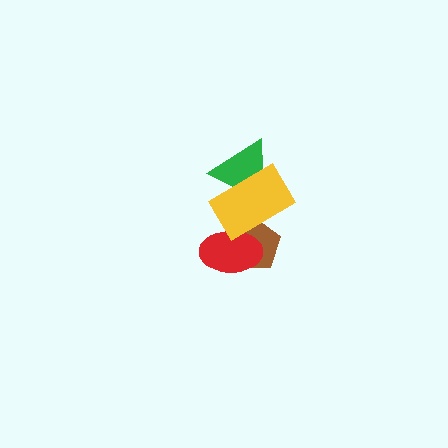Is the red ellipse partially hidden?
Yes, it is partially covered by another shape.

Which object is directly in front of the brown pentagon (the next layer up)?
The red ellipse is directly in front of the brown pentagon.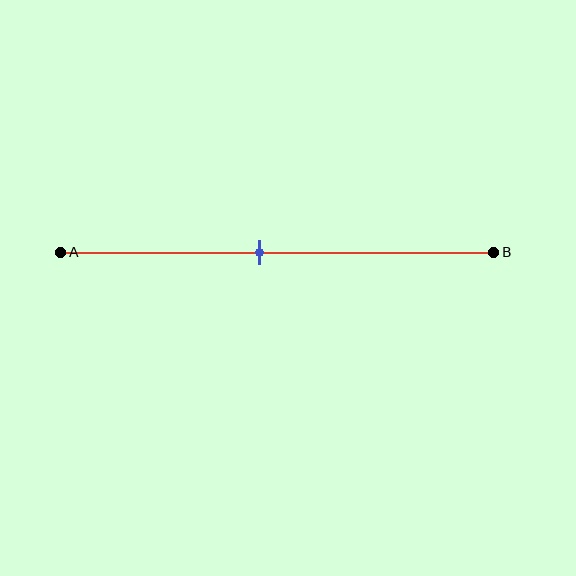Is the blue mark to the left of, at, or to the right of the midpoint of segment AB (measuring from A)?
The blue mark is to the left of the midpoint of segment AB.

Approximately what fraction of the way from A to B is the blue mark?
The blue mark is approximately 45% of the way from A to B.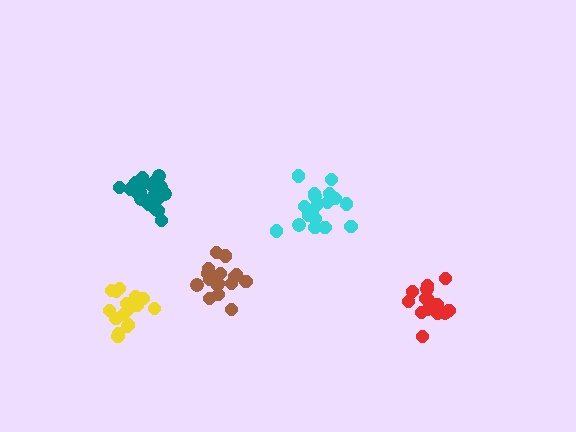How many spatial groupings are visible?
There are 5 spatial groupings.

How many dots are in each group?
Group 1: 21 dots, Group 2: 16 dots, Group 3: 20 dots, Group 4: 17 dots, Group 5: 15 dots (89 total).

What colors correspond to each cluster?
The clusters are colored: teal, yellow, cyan, brown, red.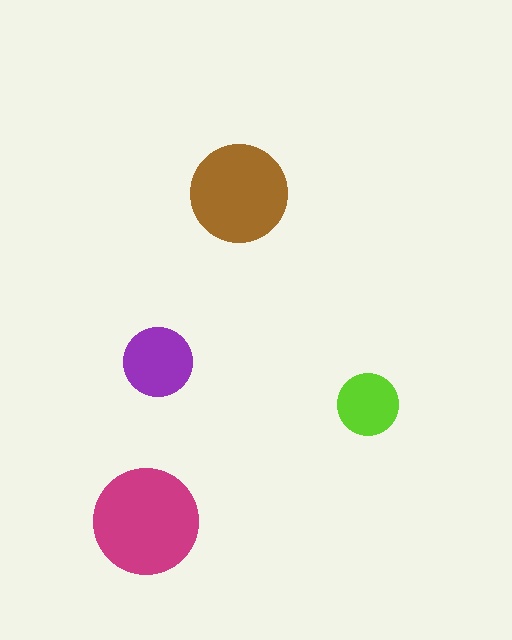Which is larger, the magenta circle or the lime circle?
The magenta one.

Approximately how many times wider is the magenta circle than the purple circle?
About 1.5 times wider.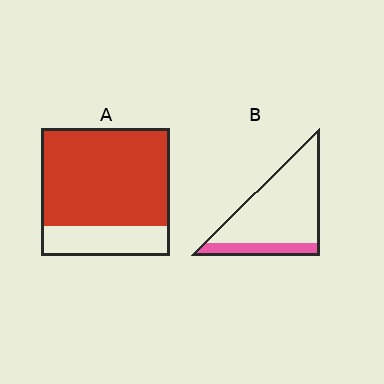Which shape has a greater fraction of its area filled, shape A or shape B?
Shape A.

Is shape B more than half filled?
No.